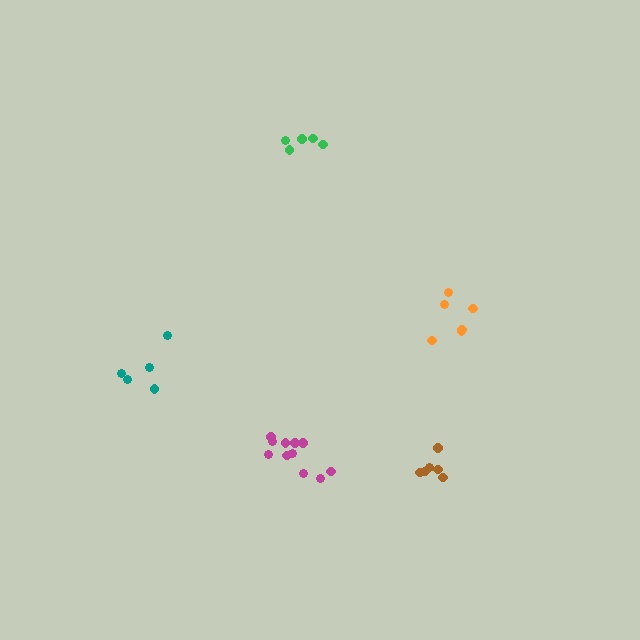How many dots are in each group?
Group 1: 11 dots, Group 2: 6 dots, Group 3: 5 dots, Group 4: 6 dots, Group 5: 5 dots (33 total).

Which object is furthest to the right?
The orange cluster is rightmost.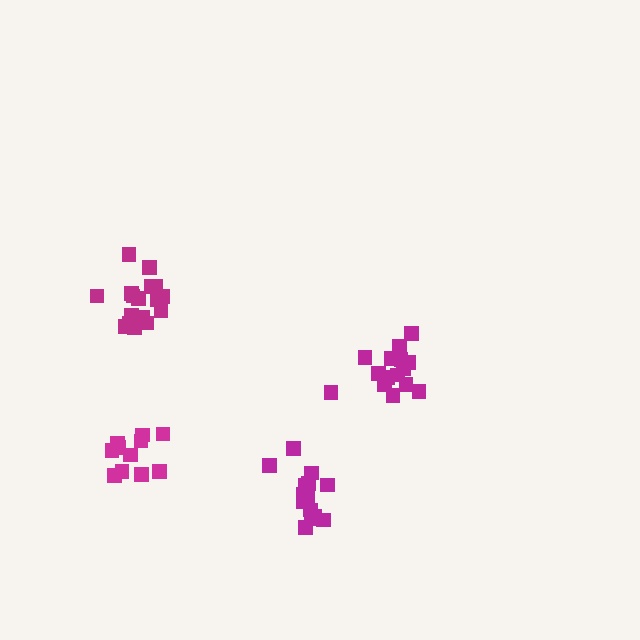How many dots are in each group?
Group 1: 15 dots, Group 2: 17 dots, Group 3: 15 dots, Group 4: 11 dots (58 total).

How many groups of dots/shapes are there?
There are 4 groups.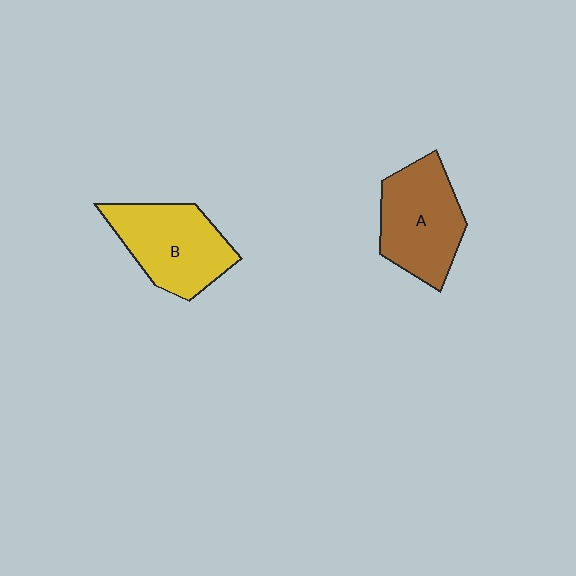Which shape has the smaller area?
Shape A (brown).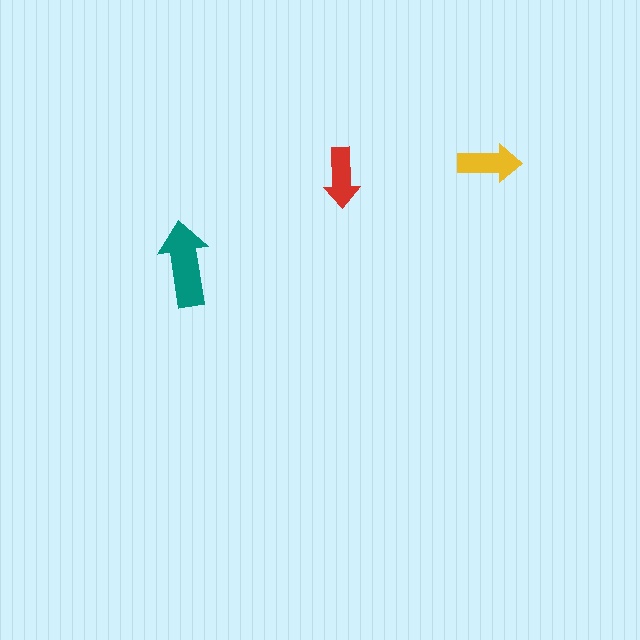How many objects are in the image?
There are 3 objects in the image.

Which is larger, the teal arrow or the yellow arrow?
The teal one.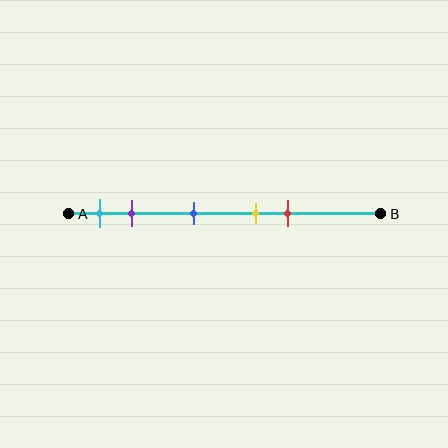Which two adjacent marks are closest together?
The yellow and red marks are the closest adjacent pair.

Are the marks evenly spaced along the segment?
No, the marks are not evenly spaced.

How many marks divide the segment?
There are 5 marks dividing the segment.